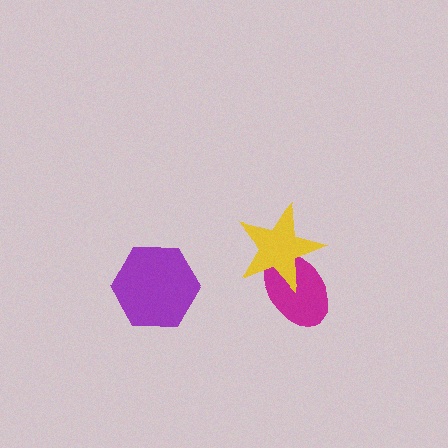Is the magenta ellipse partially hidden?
Yes, it is partially covered by another shape.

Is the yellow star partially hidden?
No, no other shape covers it.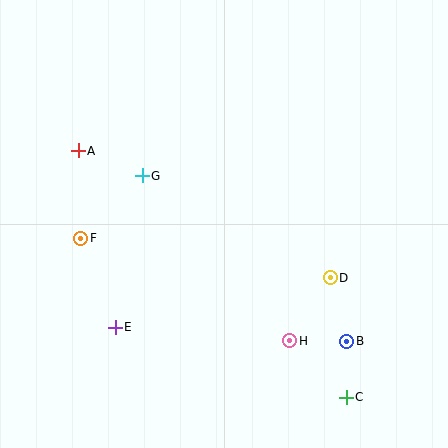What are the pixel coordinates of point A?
Point A is at (78, 151).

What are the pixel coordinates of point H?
Point H is at (290, 341).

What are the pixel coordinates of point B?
Point B is at (347, 341).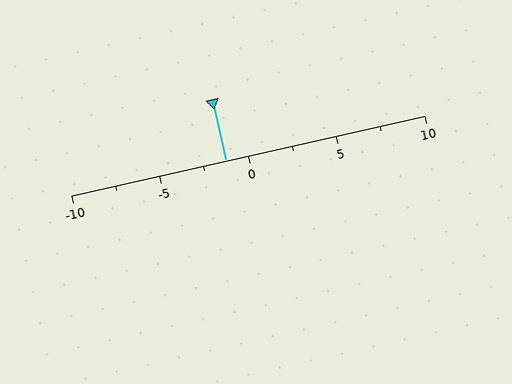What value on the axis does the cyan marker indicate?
The marker indicates approximately -1.2.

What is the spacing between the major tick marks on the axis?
The major ticks are spaced 5 apart.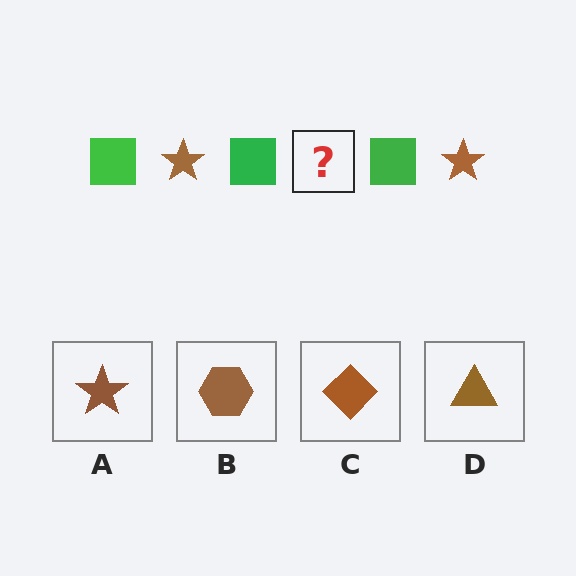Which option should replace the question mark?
Option A.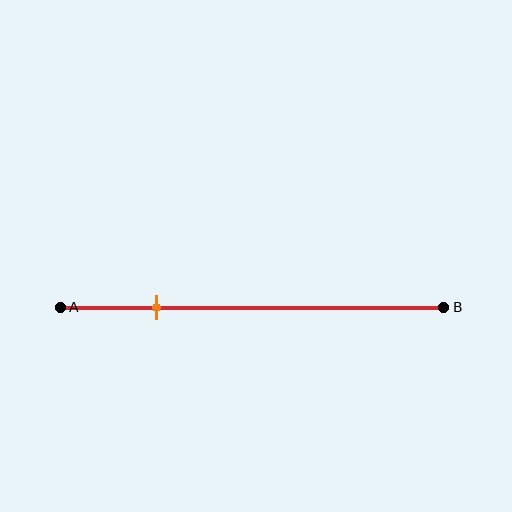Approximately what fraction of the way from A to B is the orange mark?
The orange mark is approximately 25% of the way from A to B.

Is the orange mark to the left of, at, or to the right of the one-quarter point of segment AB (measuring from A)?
The orange mark is approximately at the one-quarter point of segment AB.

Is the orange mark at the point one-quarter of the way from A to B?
Yes, the mark is approximately at the one-quarter point.